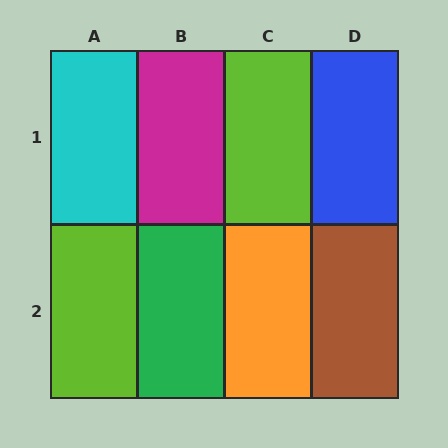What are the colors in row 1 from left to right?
Cyan, magenta, lime, blue.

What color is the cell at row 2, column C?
Orange.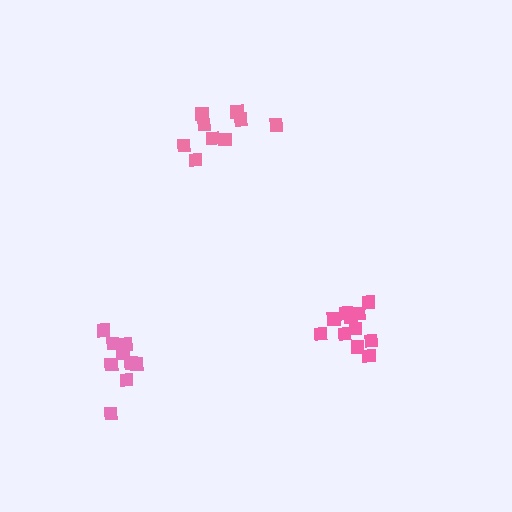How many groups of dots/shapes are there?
There are 3 groups.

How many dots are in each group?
Group 1: 10 dots, Group 2: 9 dots, Group 3: 11 dots (30 total).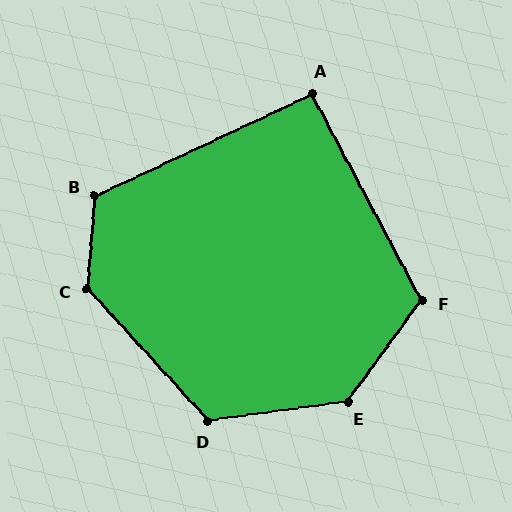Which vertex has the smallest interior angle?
A, at approximately 93 degrees.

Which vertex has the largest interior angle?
E, at approximately 134 degrees.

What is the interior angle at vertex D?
Approximately 124 degrees (obtuse).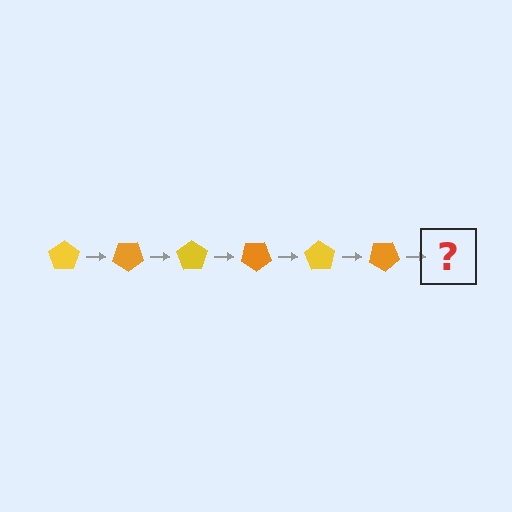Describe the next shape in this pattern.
It should be a yellow pentagon, rotated 210 degrees from the start.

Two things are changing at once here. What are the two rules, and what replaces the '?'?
The two rules are that it rotates 35 degrees each step and the color cycles through yellow and orange. The '?' should be a yellow pentagon, rotated 210 degrees from the start.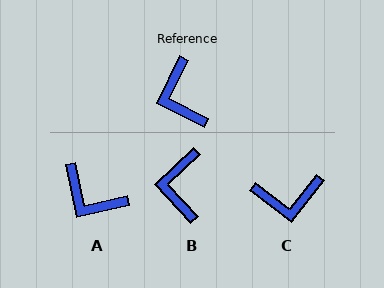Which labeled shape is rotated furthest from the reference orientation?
C, about 79 degrees away.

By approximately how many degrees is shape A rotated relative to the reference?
Approximately 38 degrees counter-clockwise.